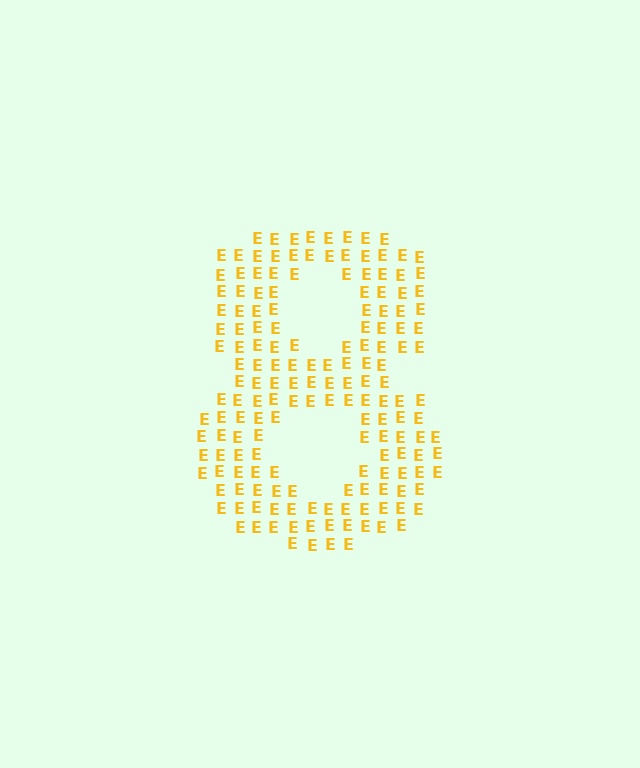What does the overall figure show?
The overall figure shows the digit 8.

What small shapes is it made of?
It is made of small letter E's.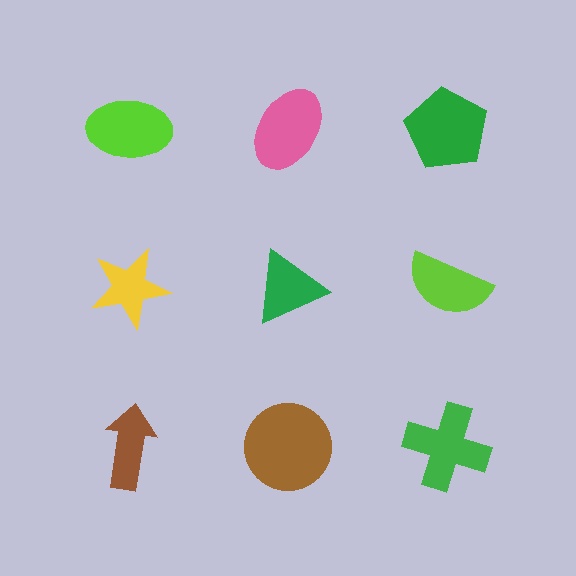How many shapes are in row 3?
3 shapes.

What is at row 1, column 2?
A pink ellipse.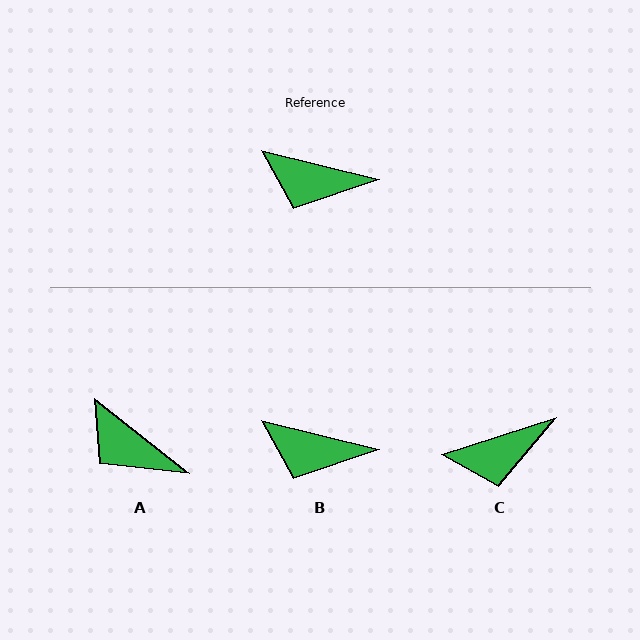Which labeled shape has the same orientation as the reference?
B.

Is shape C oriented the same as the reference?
No, it is off by about 32 degrees.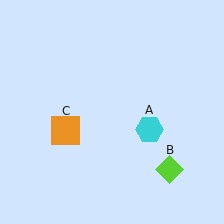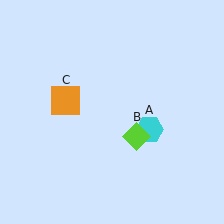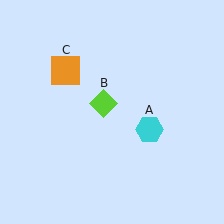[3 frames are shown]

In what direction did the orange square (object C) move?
The orange square (object C) moved up.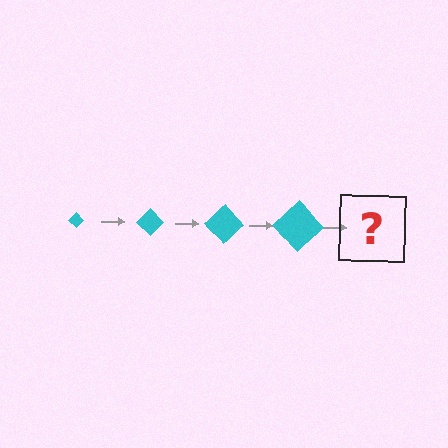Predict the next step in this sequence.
The next step is a cyan diamond, larger than the previous one.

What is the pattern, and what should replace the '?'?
The pattern is that the diamond gets progressively larger each step. The '?' should be a cyan diamond, larger than the previous one.